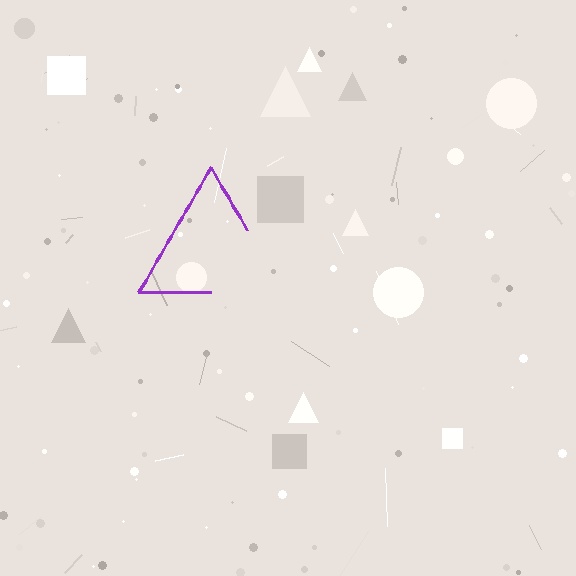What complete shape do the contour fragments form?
The contour fragments form a triangle.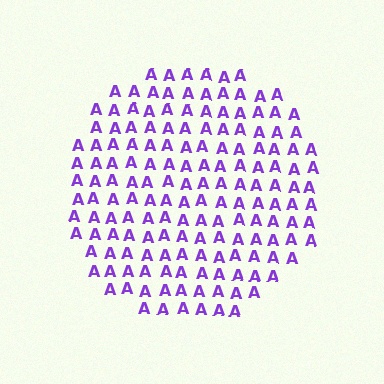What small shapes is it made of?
It is made of small letter A's.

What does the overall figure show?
The overall figure shows a circle.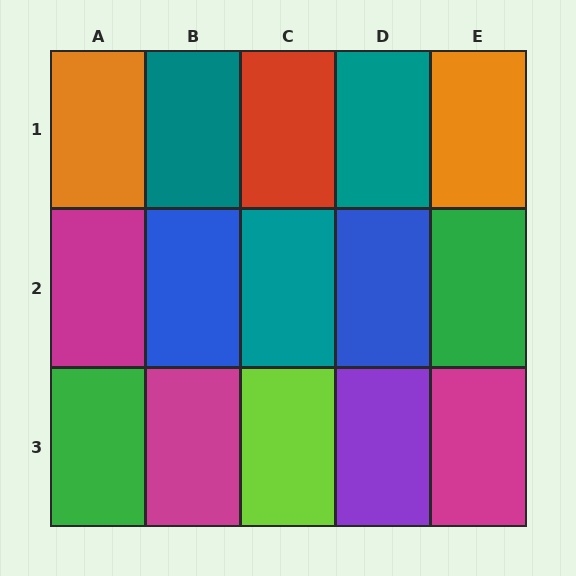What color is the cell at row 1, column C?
Red.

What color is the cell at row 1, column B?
Teal.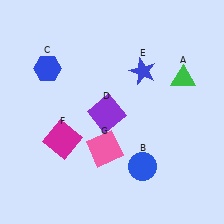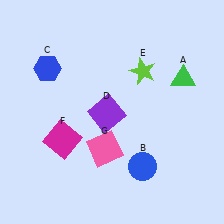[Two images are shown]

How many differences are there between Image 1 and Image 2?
There is 1 difference between the two images.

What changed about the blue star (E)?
In Image 1, E is blue. In Image 2, it changed to lime.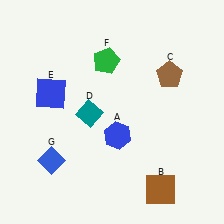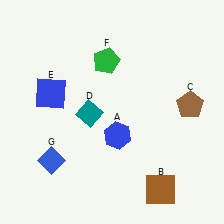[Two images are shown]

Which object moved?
The brown pentagon (C) moved down.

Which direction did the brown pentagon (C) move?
The brown pentagon (C) moved down.